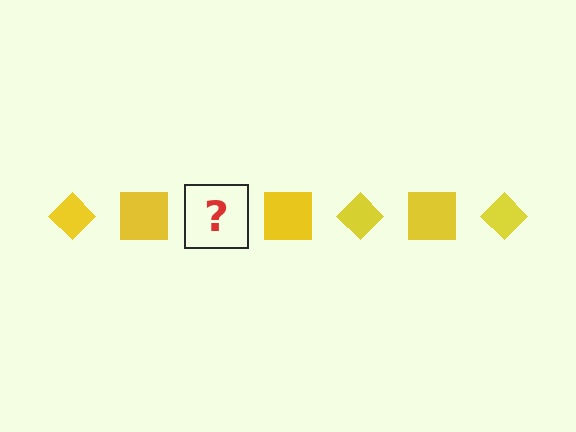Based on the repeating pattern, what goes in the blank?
The blank should be a yellow diamond.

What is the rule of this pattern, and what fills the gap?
The rule is that the pattern cycles through diamond, square shapes in yellow. The gap should be filled with a yellow diamond.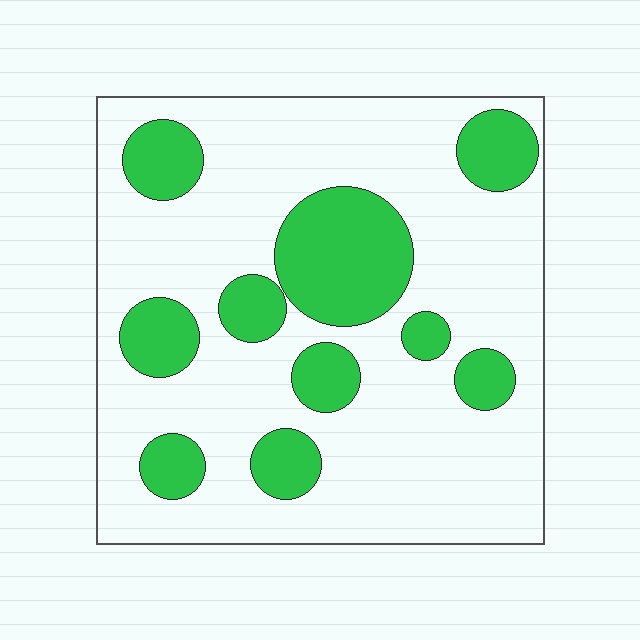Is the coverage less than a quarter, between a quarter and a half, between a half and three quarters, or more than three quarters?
Between a quarter and a half.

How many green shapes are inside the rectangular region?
10.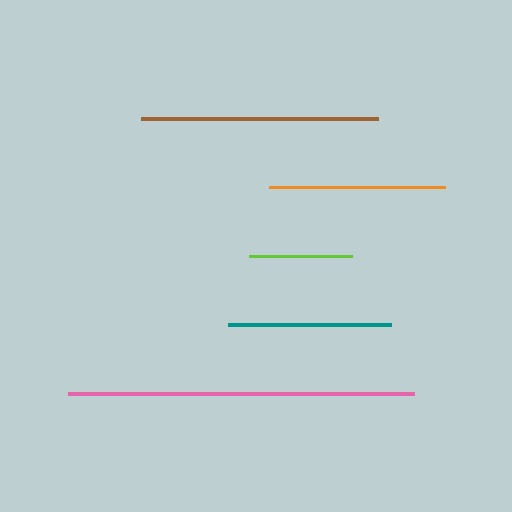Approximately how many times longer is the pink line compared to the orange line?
The pink line is approximately 2.0 times the length of the orange line.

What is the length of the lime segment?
The lime segment is approximately 104 pixels long.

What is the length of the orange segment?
The orange segment is approximately 177 pixels long.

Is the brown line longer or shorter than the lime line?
The brown line is longer than the lime line.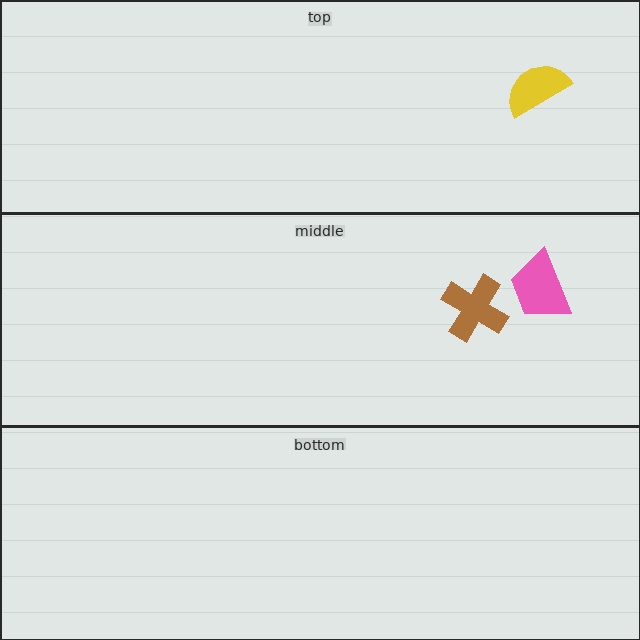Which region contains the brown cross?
The middle region.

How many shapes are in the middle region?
2.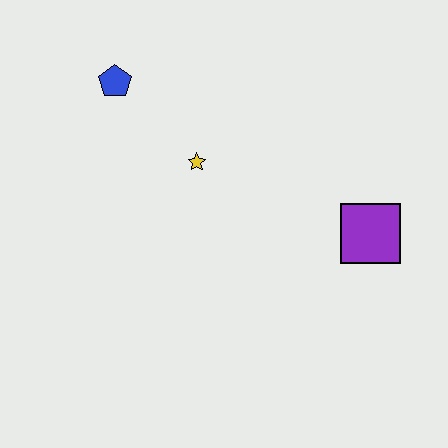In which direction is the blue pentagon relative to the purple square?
The blue pentagon is to the left of the purple square.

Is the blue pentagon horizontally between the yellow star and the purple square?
No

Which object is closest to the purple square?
The yellow star is closest to the purple square.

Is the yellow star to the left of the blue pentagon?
No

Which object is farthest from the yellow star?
The purple square is farthest from the yellow star.